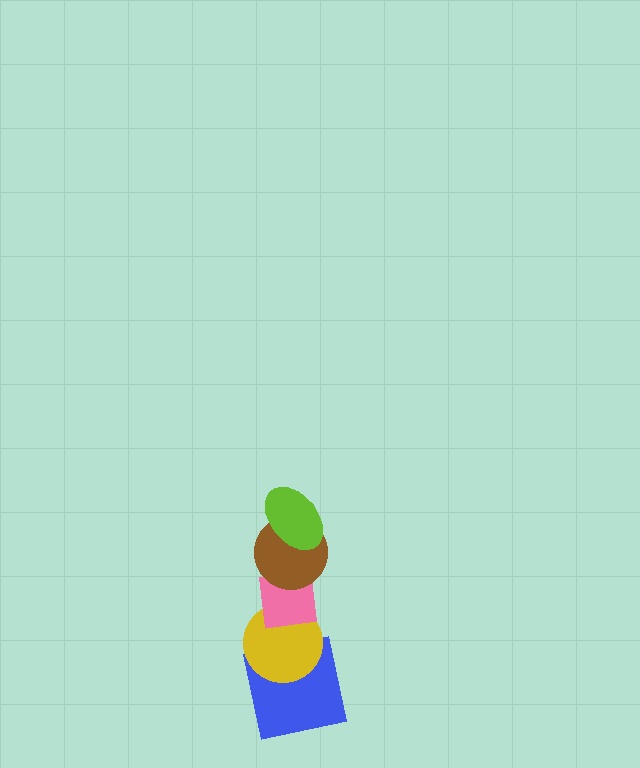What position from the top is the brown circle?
The brown circle is 2nd from the top.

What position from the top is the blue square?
The blue square is 5th from the top.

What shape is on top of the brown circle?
The lime ellipse is on top of the brown circle.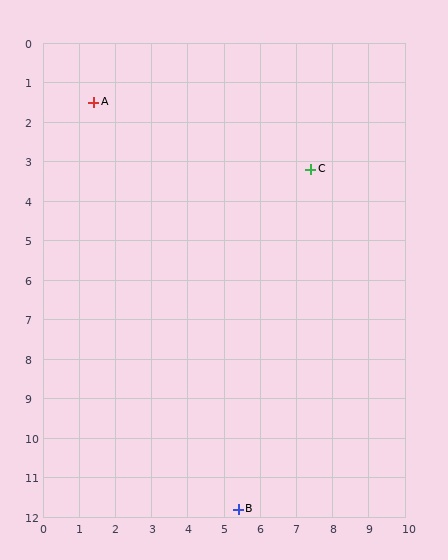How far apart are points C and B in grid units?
Points C and B are about 8.8 grid units apart.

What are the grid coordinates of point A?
Point A is at approximately (1.4, 1.5).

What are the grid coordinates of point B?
Point B is at approximately (5.4, 11.8).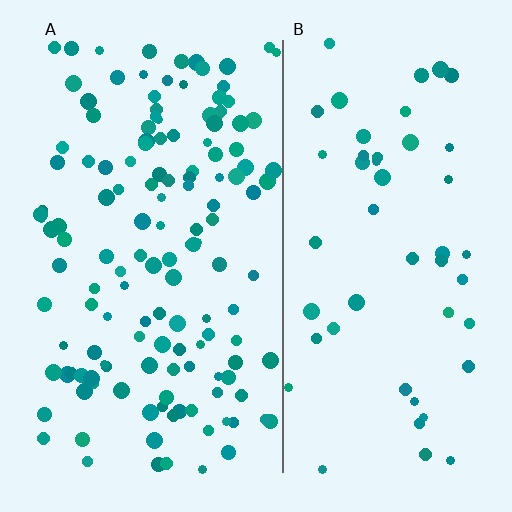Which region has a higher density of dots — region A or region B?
A (the left).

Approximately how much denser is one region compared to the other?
Approximately 2.7× — region A over region B.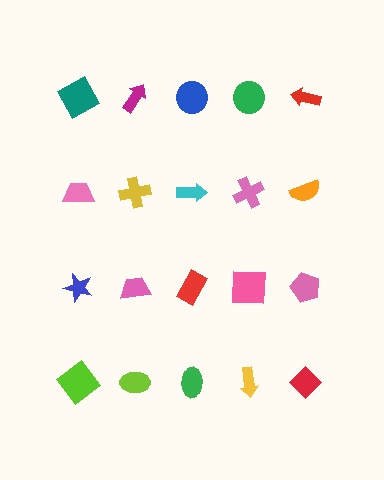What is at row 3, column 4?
A pink square.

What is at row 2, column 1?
A pink trapezoid.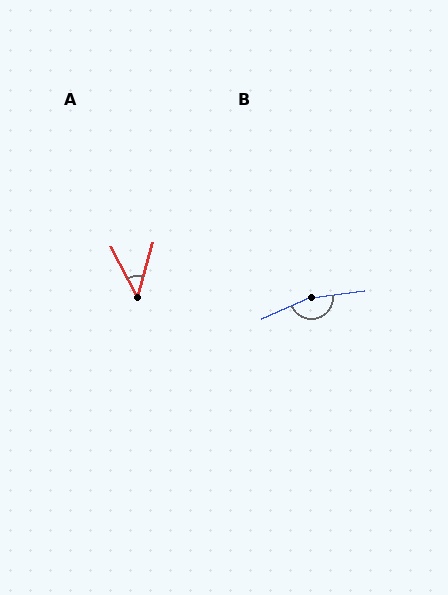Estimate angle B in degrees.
Approximately 163 degrees.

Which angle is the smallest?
A, at approximately 43 degrees.